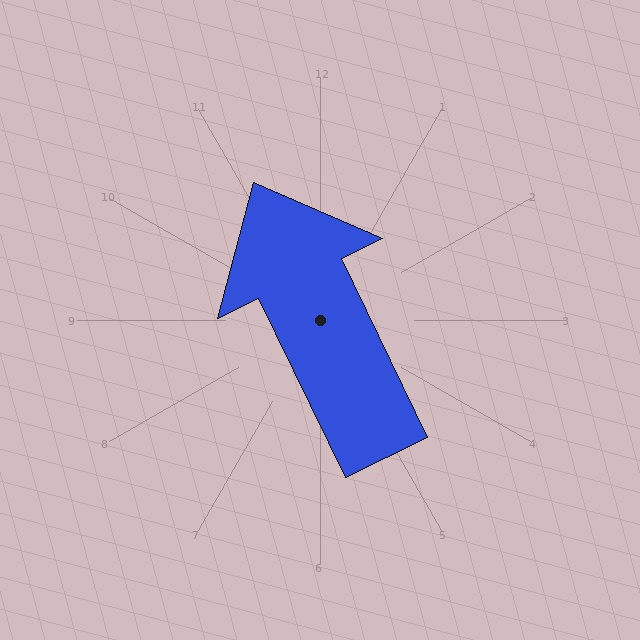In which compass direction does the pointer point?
Northwest.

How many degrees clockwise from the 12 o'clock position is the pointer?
Approximately 334 degrees.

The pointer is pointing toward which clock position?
Roughly 11 o'clock.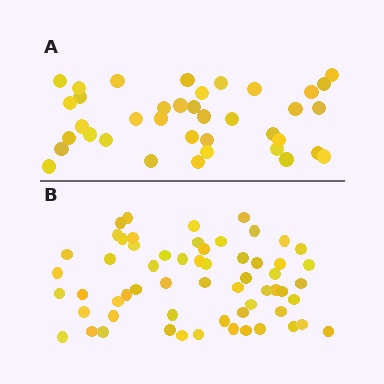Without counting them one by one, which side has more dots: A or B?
Region B (the bottom region) has more dots.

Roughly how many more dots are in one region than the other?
Region B has approximately 20 more dots than region A.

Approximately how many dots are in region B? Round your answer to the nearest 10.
About 60 dots.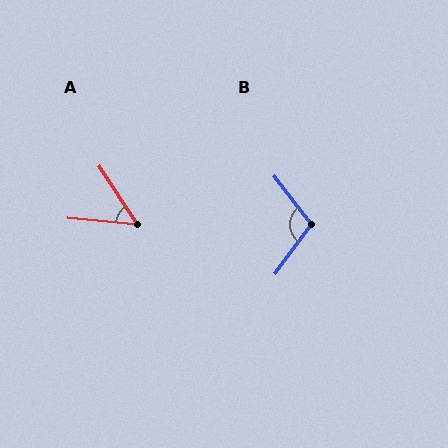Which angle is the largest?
B, at approximately 106 degrees.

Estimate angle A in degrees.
Approximately 51 degrees.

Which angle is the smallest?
A, at approximately 51 degrees.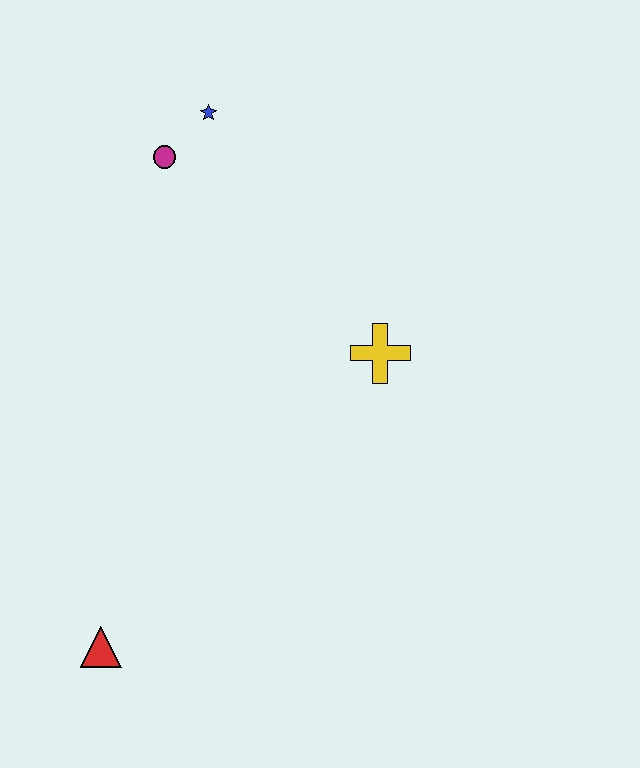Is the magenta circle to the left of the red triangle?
No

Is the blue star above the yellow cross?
Yes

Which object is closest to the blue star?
The magenta circle is closest to the blue star.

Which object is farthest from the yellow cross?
The red triangle is farthest from the yellow cross.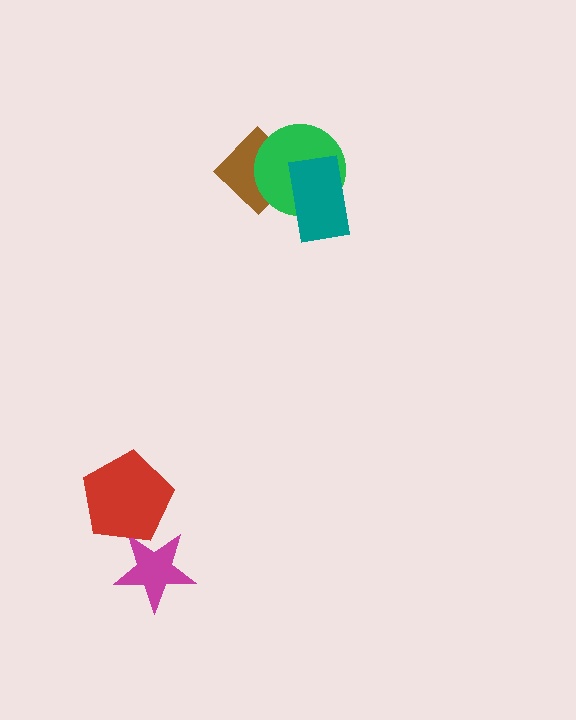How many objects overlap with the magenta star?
1 object overlaps with the magenta star.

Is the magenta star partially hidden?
Yes, it is partially covered by another shape.